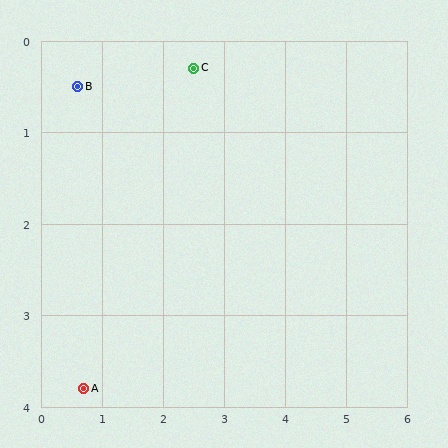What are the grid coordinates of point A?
Point A is at approximately (0.7, 3.8).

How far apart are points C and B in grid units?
Points C and B are about 1.9 grid units apart.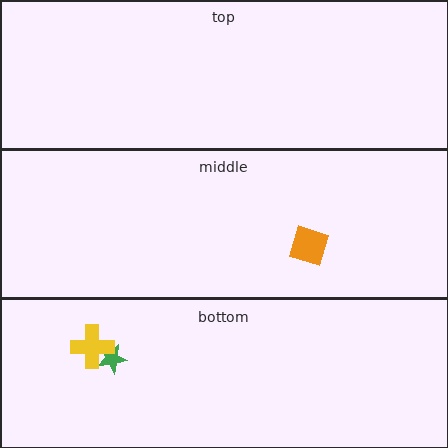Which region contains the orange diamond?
The middle region.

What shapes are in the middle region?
The orange diamond.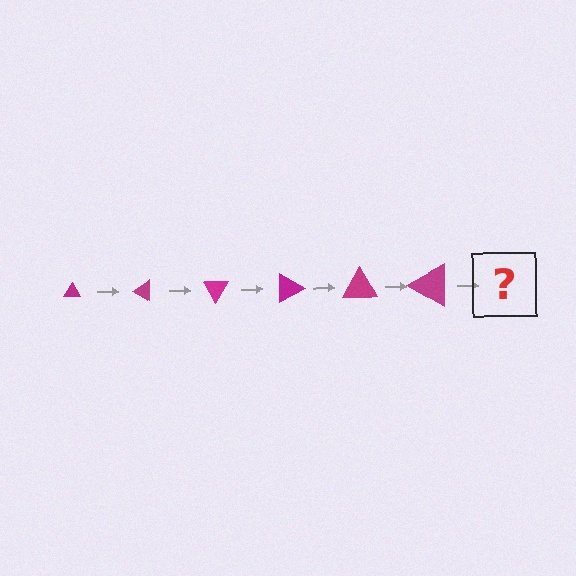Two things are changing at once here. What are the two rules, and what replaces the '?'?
The two rules are that the triangle grows larger each step and it rotates 30 degrees each step. The '?' should be a triangle, larger than the previous one and rotated 180 degrees from the start.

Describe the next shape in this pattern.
It should be a triangle, larger than the previous one and rotated 180 degrees from the start.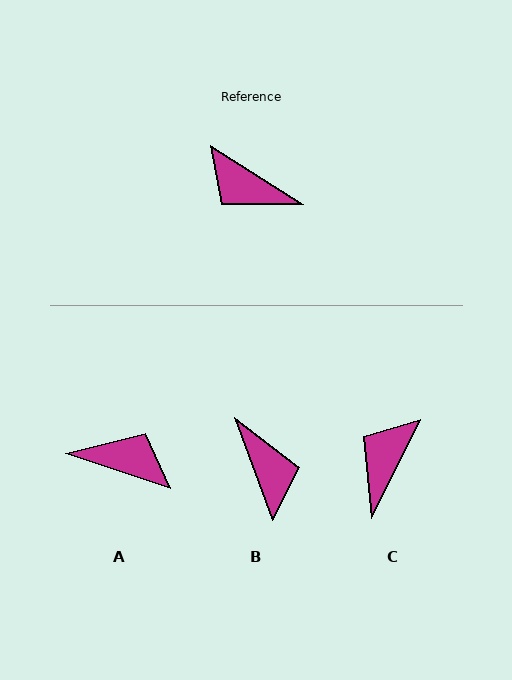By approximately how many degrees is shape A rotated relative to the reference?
Approximately 166 degrees clockwise.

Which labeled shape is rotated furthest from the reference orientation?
A, about 166 degrees away.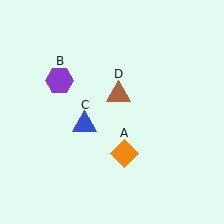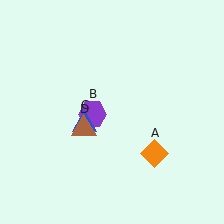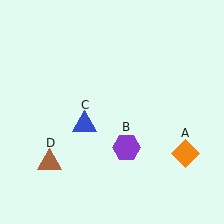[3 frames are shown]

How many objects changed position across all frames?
3 objects changed position: orange diamond (object A), purple hexagon (object B), brown triangle (object D).